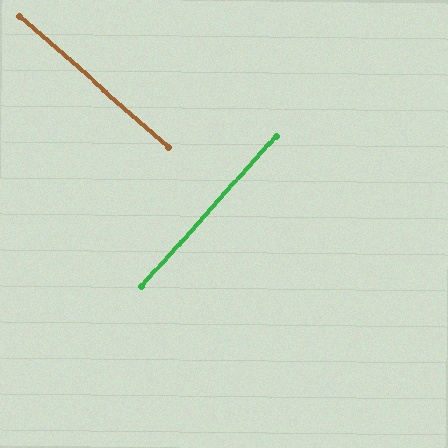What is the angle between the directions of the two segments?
Approximately 90 degrees.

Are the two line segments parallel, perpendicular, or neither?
Perpendicular — they meet at approximately 90°.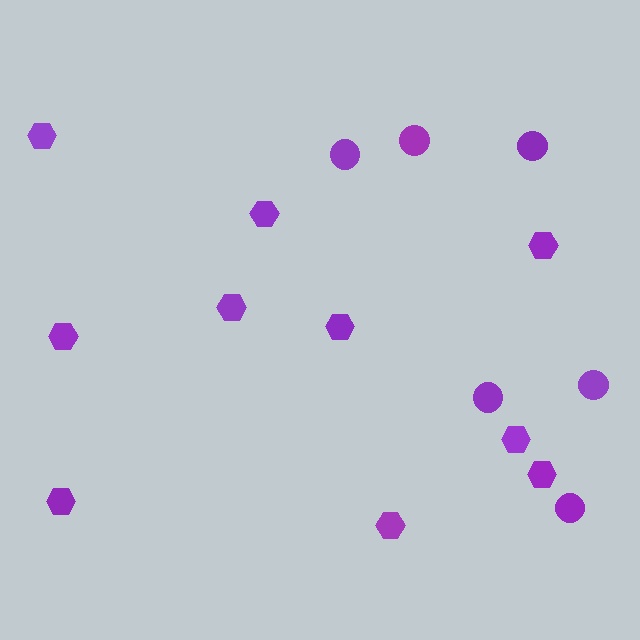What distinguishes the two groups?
There are 2 groups: one group of circles (6) and one group of hexagons (10).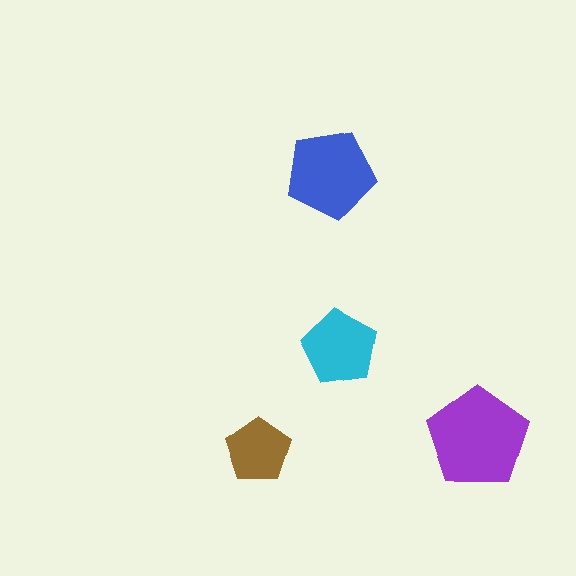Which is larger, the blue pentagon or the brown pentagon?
The blue one.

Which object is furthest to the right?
The purple pentagon is rightmost.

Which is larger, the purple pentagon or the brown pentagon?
The purple one.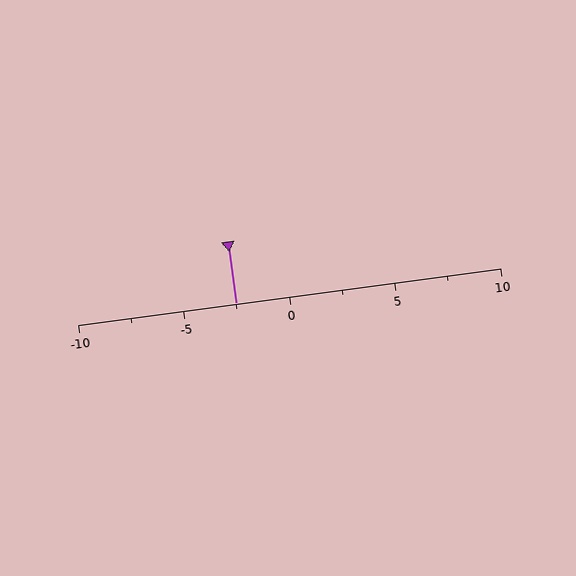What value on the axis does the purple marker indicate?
The marker indicates approximately -2.5.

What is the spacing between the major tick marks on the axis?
The major ticks are spaced 5 apart.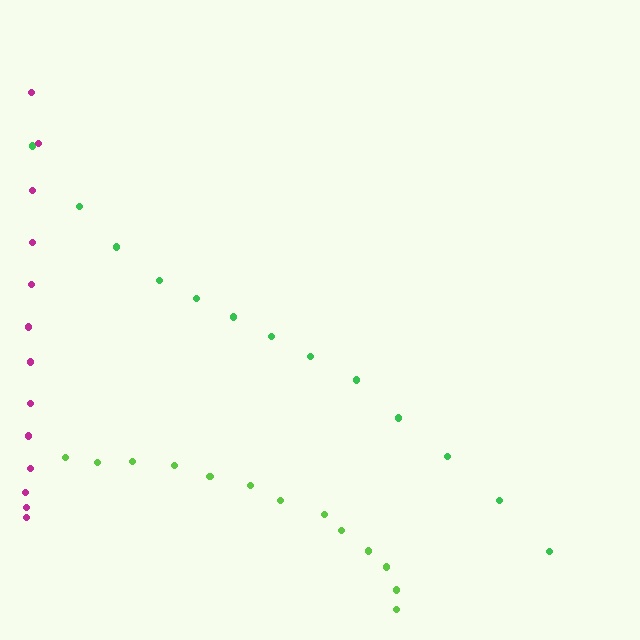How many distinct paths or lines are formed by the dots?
There are 3 distinct paths.